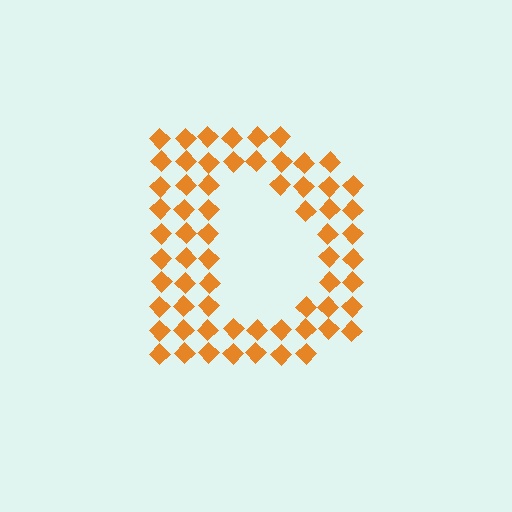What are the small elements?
The small elements are diamonds.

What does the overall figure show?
The overall figure shows the letter D.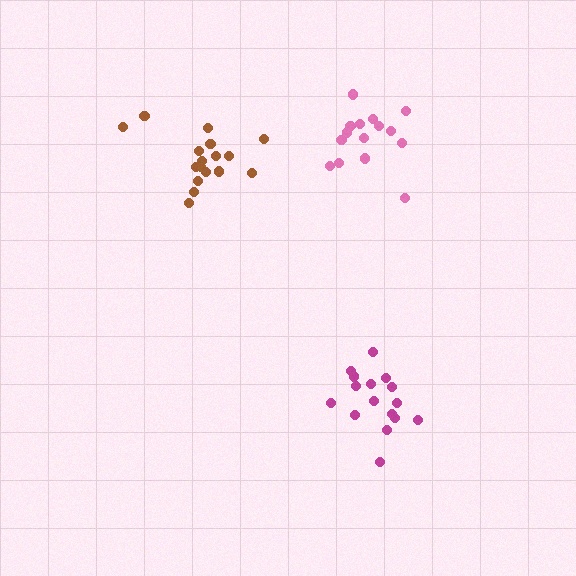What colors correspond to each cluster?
The clusters are colored: brown, pink, magenta.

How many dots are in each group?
Group 1: 17 dots, Group 2: 15 dots, Group 3: 16 dots (48 total).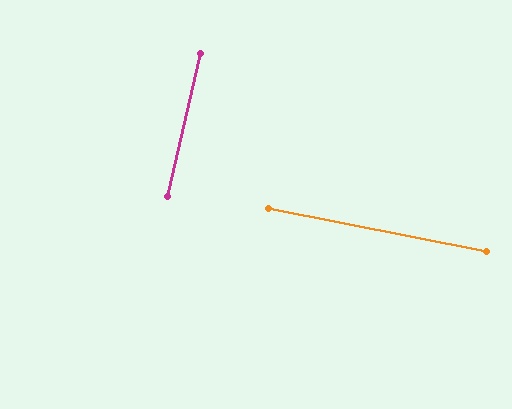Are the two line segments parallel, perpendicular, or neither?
Perpendicular — they meet at approximately 88°.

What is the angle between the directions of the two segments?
Approximately 88 degrees.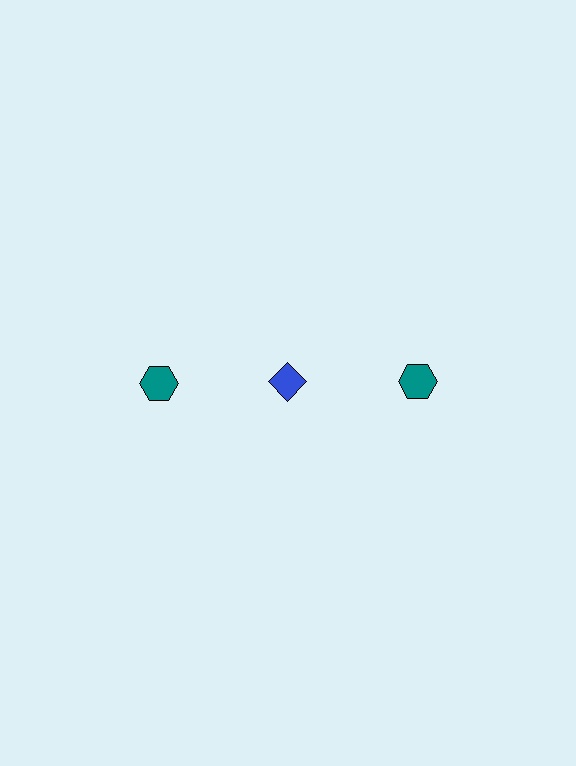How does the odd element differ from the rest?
It differs in both color (blue instead of teal) and shape (diamond instead of hexagon).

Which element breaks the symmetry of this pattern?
The blue diamond in the top row, second from left column breaks the symmetry. All other shapes are teal hexagons.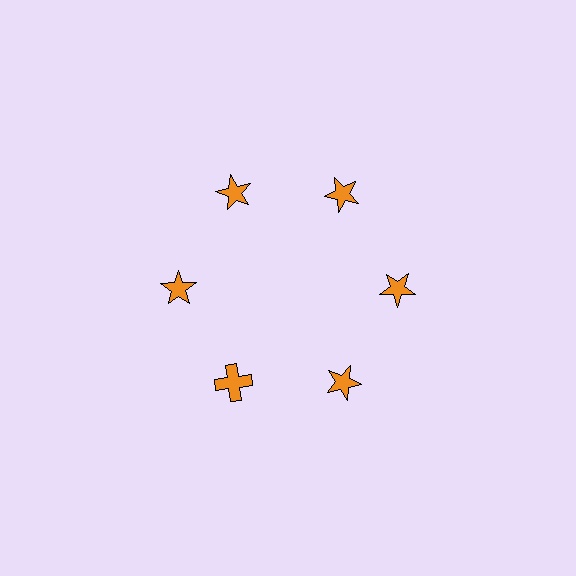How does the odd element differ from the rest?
It has a different shape: cross instead of star.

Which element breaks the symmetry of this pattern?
The orange cross at roughly the 7 o'clock position breaks the symmetry. All other shapes are orange stars.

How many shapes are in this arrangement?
There are 6 shapes arranged in a ring pattern.